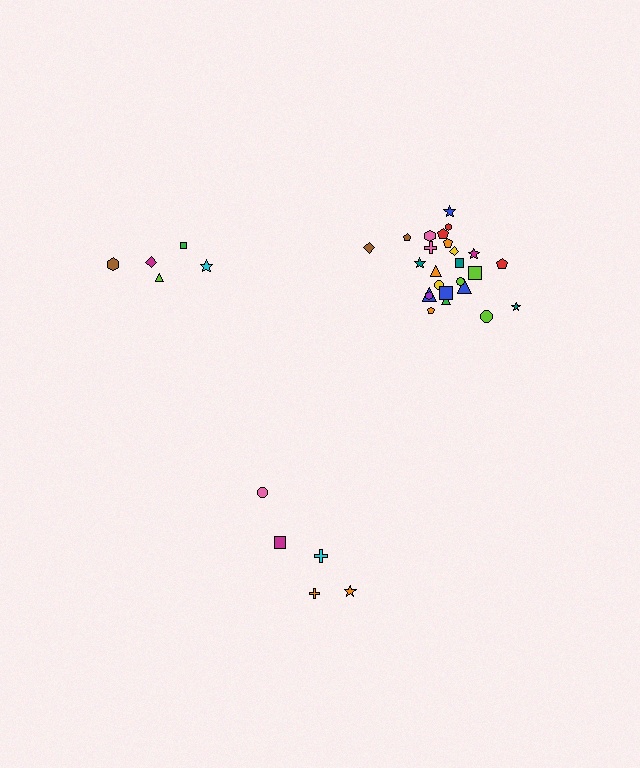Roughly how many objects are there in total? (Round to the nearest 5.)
Roughly 35 objects in total.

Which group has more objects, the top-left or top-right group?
The top-right group.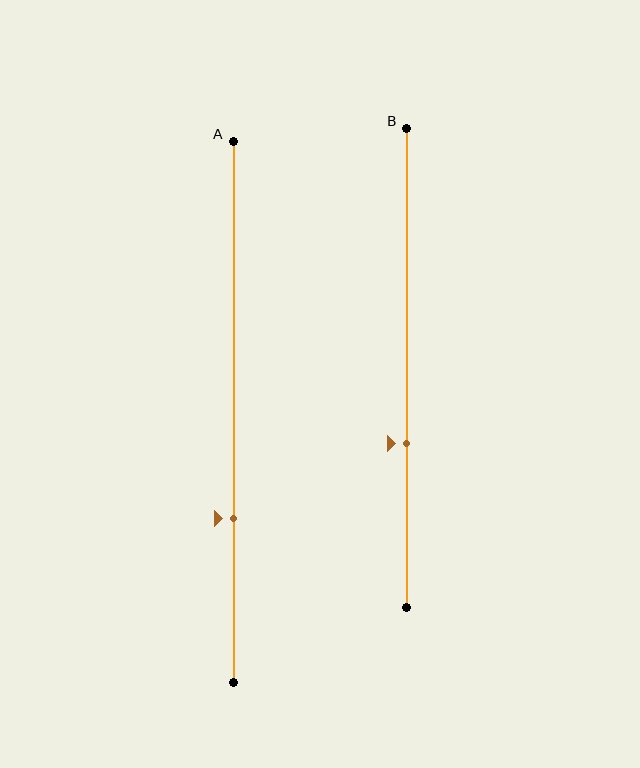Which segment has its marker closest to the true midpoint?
Segment B has its marker closest to the true midpoint.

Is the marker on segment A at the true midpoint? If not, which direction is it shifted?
No, the marker on segment A is shifted downward by about 20% of the segment length.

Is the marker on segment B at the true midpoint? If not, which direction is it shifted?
No, the marker on segment B is shifted downward by about 16% of the segment length.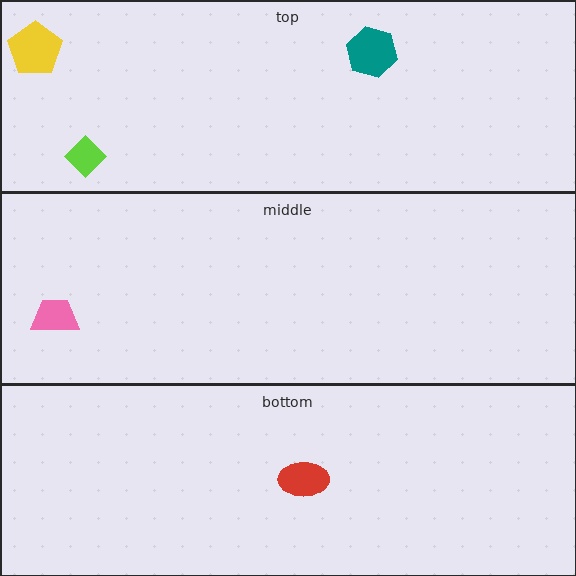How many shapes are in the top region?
3.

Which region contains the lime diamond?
The top region.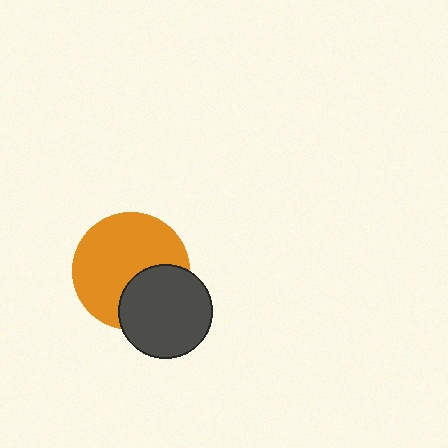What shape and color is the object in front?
The object in front is a dark gray circle.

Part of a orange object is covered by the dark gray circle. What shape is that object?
It is a circle.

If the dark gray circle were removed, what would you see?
You would see the complete orange circle.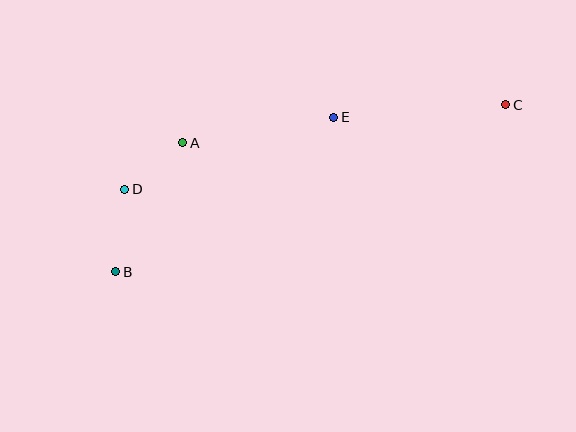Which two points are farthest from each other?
Points B and C are farthest from each other.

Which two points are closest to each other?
Points A and D are closest to each other.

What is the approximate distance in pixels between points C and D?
The distance between C and D is approximately 390 pixels.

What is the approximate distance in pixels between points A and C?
The distance between A and C is approximately 325 pixels.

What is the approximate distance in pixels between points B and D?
The distance between B and D is approximately 83 pixels.